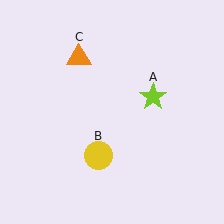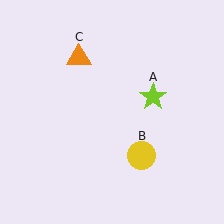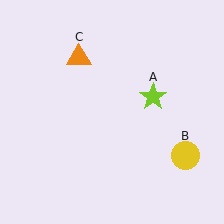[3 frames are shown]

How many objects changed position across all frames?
1 object changed position: yellow circle (object B).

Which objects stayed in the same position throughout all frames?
Lime star (object A) and orange triangle (object C) remained stationary.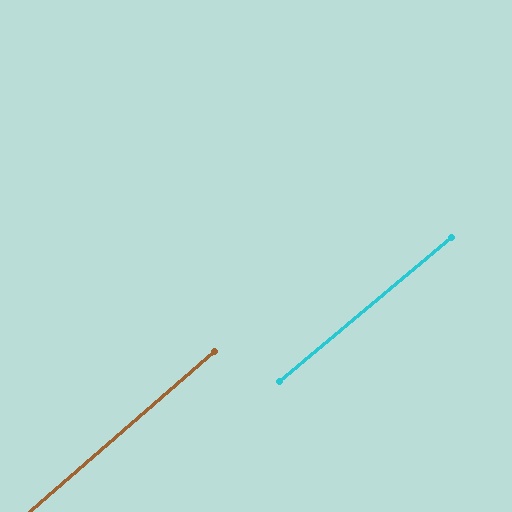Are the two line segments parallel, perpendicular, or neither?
Parallel — their directions differ by only 0.9°.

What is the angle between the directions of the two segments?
Approximately 1 degree.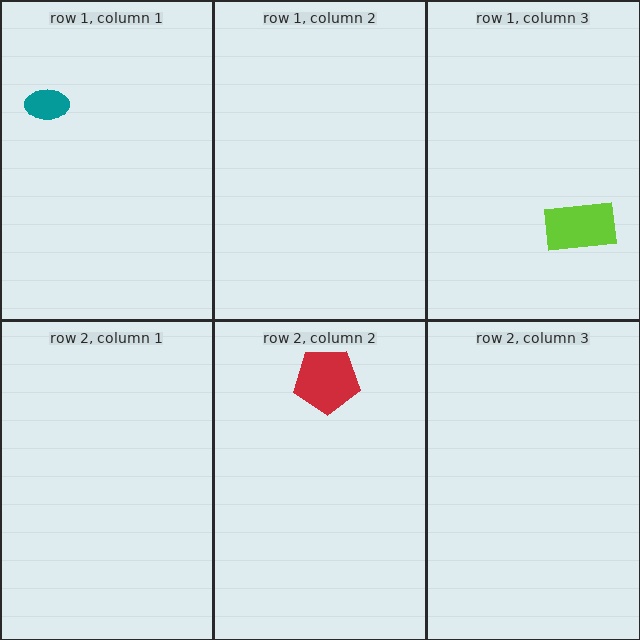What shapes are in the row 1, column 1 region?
The teal ellipse.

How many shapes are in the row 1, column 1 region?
1.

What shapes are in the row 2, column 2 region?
The red pentagon.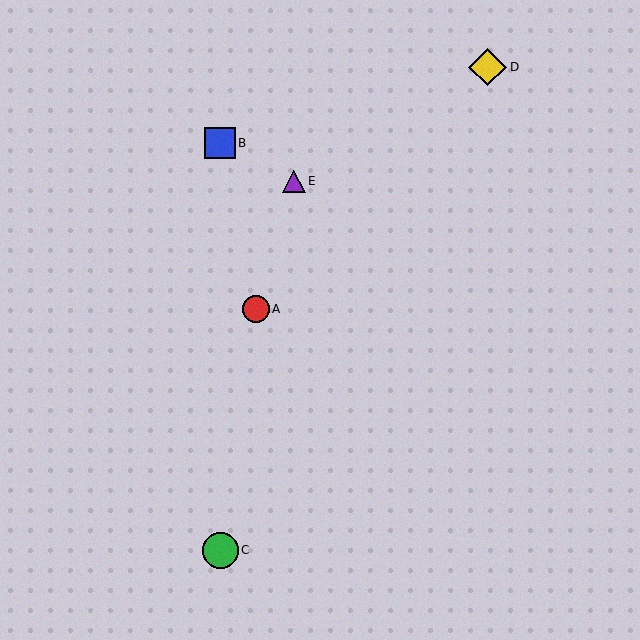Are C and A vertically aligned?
No, C is at x≈220 and A is at x≈256.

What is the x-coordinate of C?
Object C is at x≈220.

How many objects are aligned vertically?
2 objects (B, C) are aligned vertically.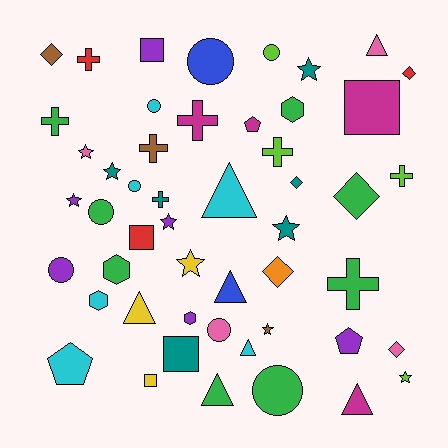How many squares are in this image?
There are 5 squares.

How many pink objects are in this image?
There are 4 pink objects.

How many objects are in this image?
There are 50 objects.